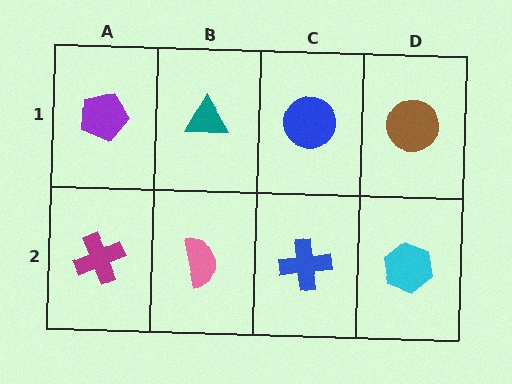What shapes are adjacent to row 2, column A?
A purple pentagon (row 1, column A), a pink semicircle (row 2, column B).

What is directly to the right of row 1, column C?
A brown circle.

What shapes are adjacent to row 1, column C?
A blue cross (row 2, column C), a teal triangle (row 1, column B), a brown circle (row 1, column D).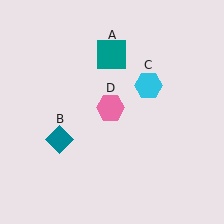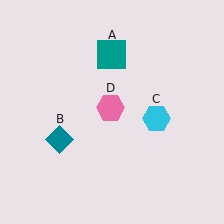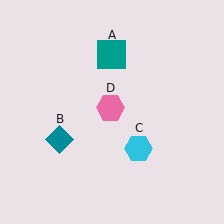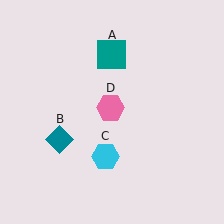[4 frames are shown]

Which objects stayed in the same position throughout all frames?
Teal square (object A) and teal diamond (object B) and pink hexagon (object D) remained stationary.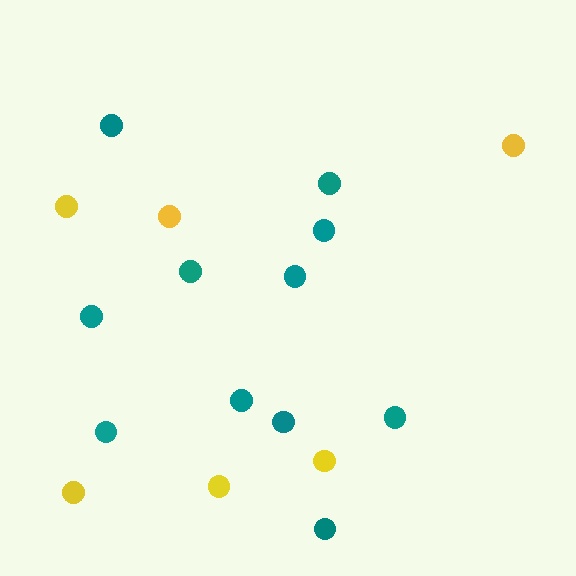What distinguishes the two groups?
There are 2 groups: one group of yellow circles (6) and one group of teal circles (11).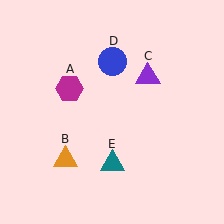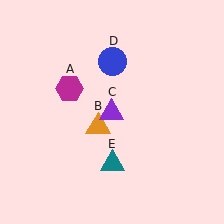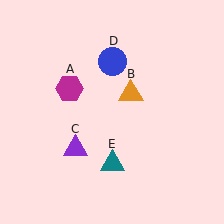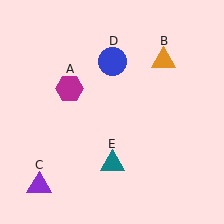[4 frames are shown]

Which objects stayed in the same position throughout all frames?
Magenta hexagon (object A) and blue circle (object D) and teal triangle (object E) remained stationary.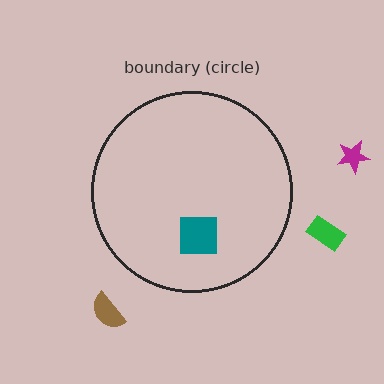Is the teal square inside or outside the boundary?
Inside.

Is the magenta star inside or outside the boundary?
Outside.